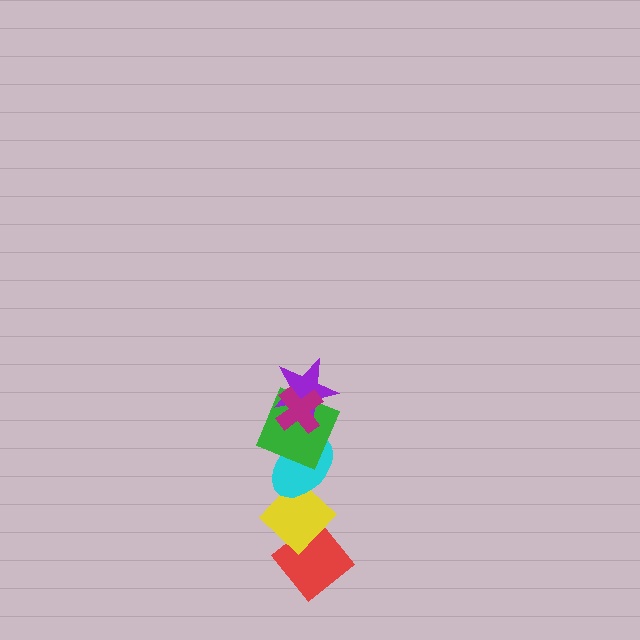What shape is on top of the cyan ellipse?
The green square is on top of the cyan ellipse.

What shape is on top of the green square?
The purple star is on top of the green square.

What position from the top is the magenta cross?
The magenta cross is 1st from the top.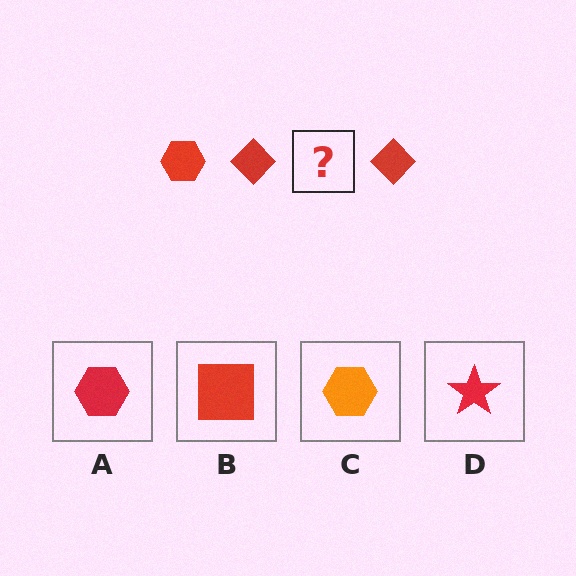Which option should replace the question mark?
Option A.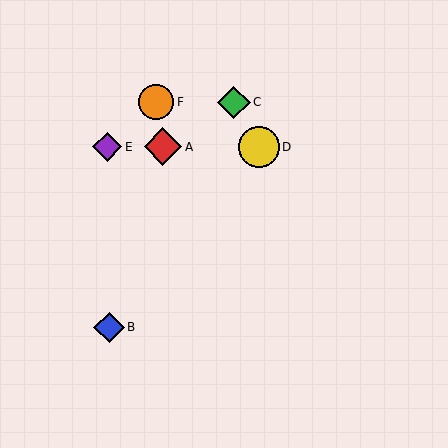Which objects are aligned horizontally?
Objects A, D, E are aligned horizontally.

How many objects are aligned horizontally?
3 objects (A, D, E) are aligned horizontally.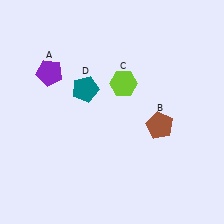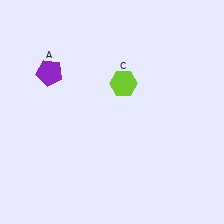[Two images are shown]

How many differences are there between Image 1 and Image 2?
There are 2 differences between the two images.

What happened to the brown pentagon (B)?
The brown pentagon (B) was removed in Image 2. It was in the bottom-right area of Image 1.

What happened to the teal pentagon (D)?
The teal pentagon (D) was removed in Image 2. It was in the top-left area of Image 1.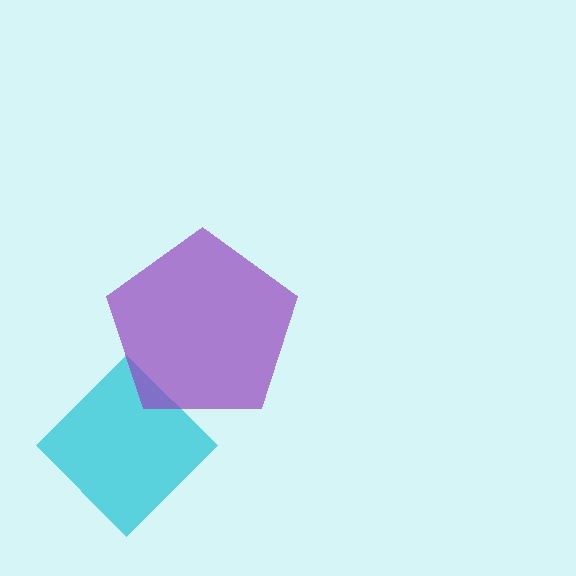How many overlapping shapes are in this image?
There are 2 overlapping shapes in the image.